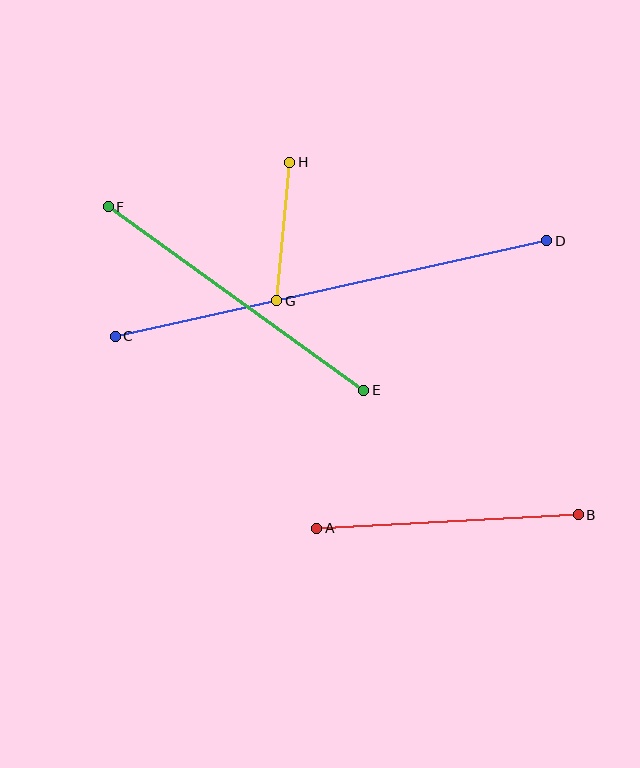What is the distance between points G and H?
The distance is approximately 139 pixels.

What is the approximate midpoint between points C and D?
The midpoint is at approximately (331, 288) pixels.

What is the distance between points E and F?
The distance is approximately 315 pixels.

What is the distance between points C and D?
The distance is approximately 442 pixels.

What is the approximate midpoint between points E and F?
The midpoint is at approximately (236, 299) pixels.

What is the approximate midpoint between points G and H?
The midpoint is at approximately (283, 231) pixels.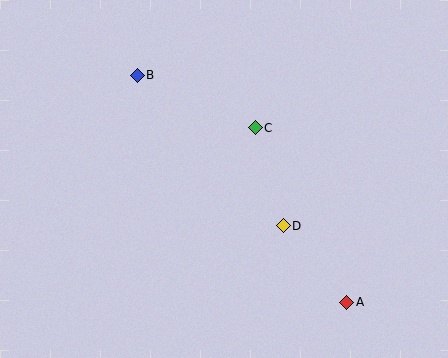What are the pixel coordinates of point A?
Point A is at (347, 302).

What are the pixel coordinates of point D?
Point D is at (283, 226).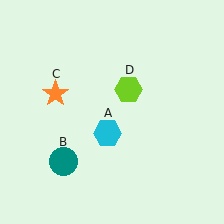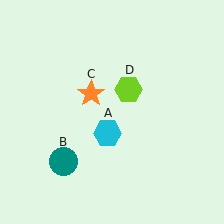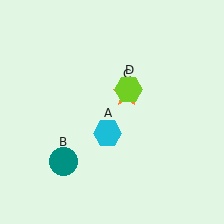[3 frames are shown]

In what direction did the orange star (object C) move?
The orange star (object C) moved right.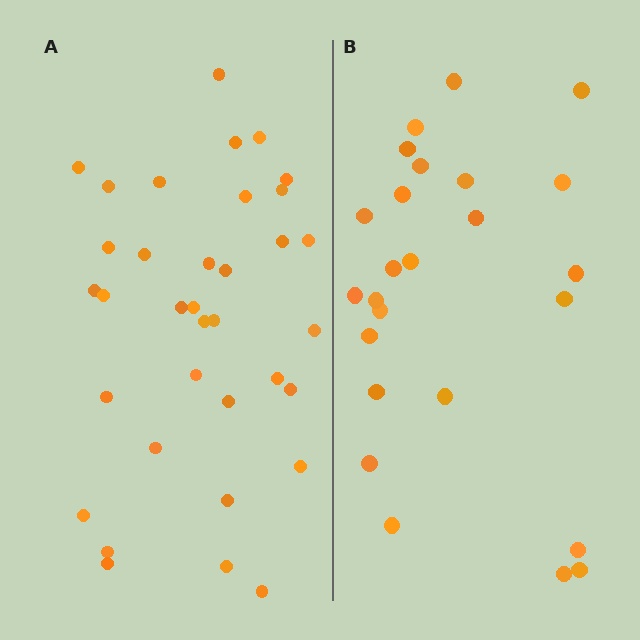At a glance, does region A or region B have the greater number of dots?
Region A (the left region) has more dots.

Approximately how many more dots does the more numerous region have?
Region A has roughly 10 or so more dots than region B.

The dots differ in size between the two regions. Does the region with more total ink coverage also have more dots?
No. Region B has more total ink coverage because its dots are larger, but region A actually contains more individual dots. Total area can be misleading — the number of items is what matters here.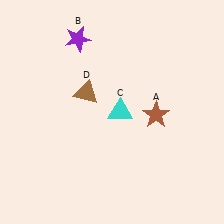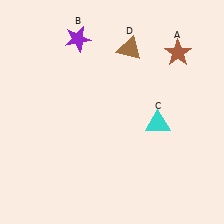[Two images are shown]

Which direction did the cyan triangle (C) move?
The cyan triangle (C) moved right.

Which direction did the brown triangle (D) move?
The brown triangle (D) moved up.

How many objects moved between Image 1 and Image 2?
3 objects moved between the two images.